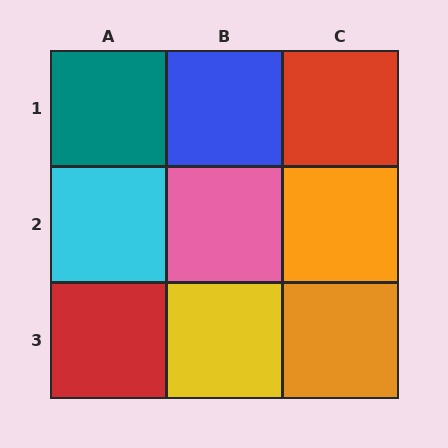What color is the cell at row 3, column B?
Yellow.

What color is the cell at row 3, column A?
Red.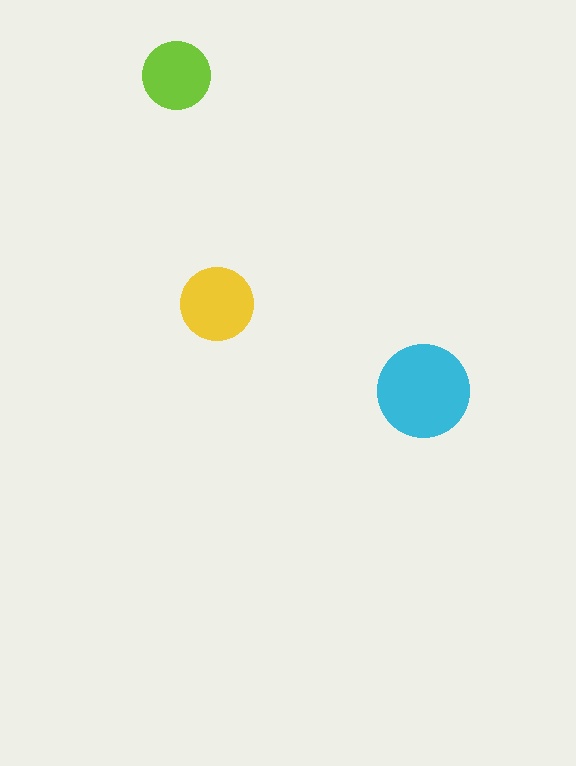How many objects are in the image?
There are 3 objects in the image.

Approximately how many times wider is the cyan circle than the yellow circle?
About 1.5 times wider.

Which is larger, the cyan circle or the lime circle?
The cyan one.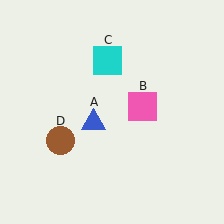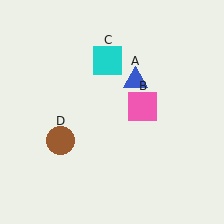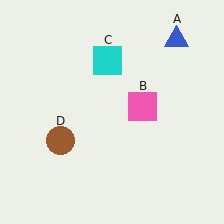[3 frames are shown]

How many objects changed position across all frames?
1 object changed position: blue triangle (object A).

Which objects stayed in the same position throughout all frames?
Pink square (object B) and cyan square (object C) and brown circle (object D) remained stationary.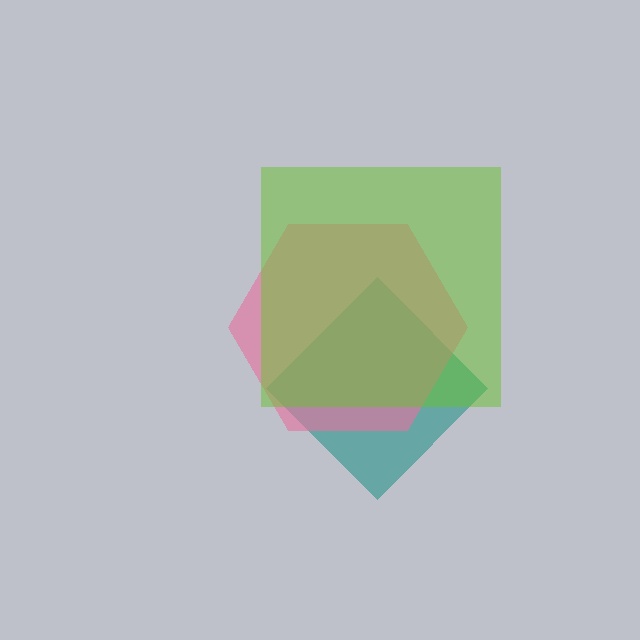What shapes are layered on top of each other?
The layered shapes are: a teal diamond, a pink hexagon, a lime square.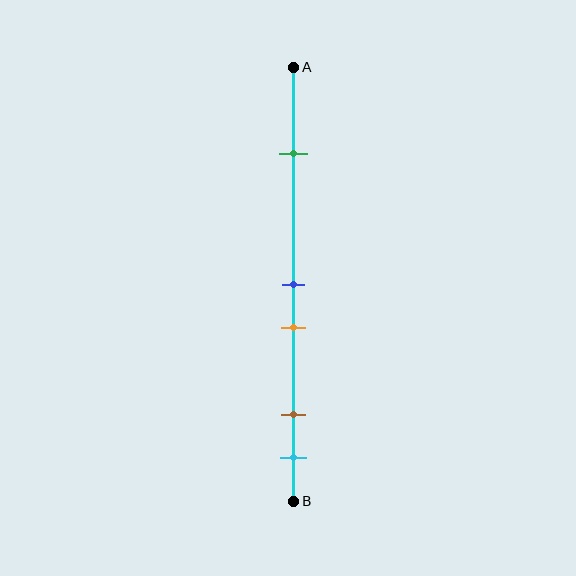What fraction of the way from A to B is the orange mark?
The orange mark is approximately 60% (0.6) of the way from A to B.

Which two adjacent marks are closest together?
The blue and orange marks are the closest adjacent pair.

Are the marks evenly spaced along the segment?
No, the marks are not evenly spaced.